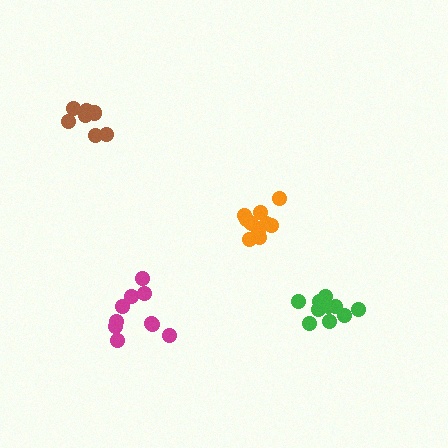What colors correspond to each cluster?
The clusters are colored: brown, green, orange, magenta.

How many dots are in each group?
Group 1: 8 dots, Group 2: 10 dots, Group 3: 10 dots, Group 4: 10 dots (38 total).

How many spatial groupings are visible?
There are 4 spatial groupings.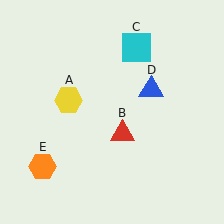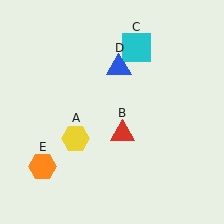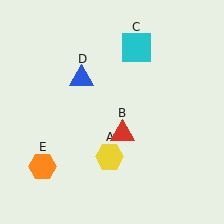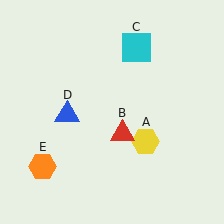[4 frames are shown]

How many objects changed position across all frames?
2 objects changed position: yellow hexagon (object A), blue triangle (object D).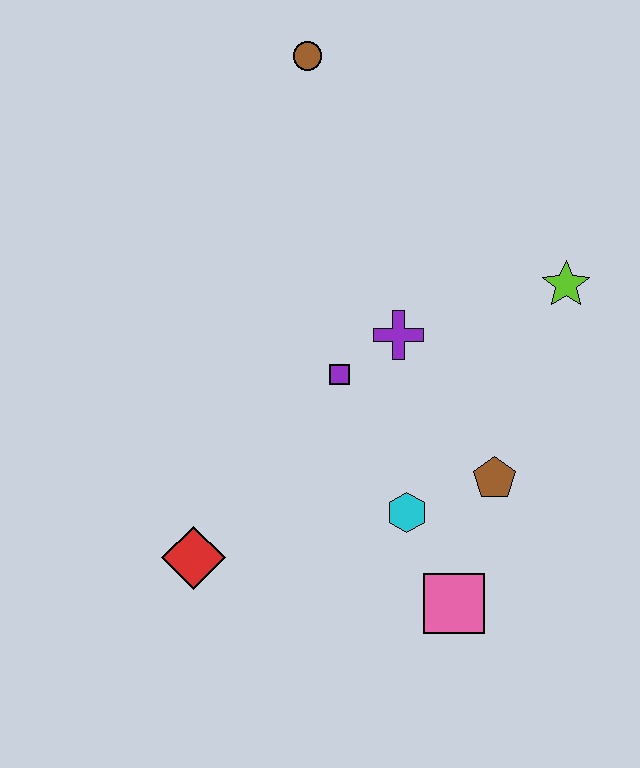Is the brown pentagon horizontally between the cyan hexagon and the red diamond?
No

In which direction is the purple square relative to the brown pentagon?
The purple square is to the left of the brown pentagon.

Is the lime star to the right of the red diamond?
Yes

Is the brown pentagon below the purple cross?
Yes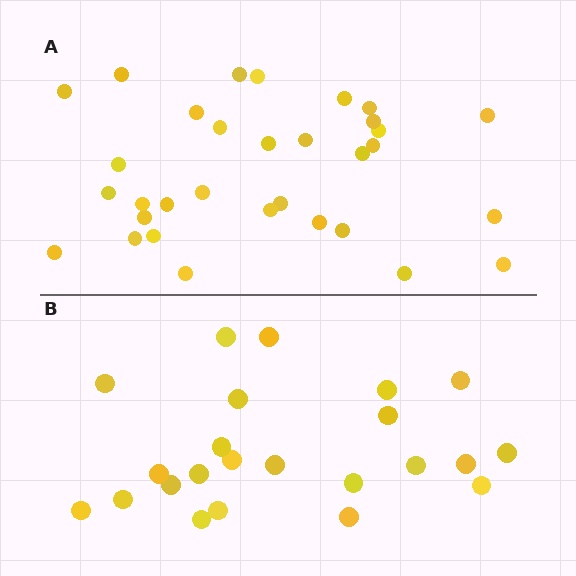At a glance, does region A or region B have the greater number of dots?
Region A (the top region) has more dots.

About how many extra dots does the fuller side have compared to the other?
Region A has roughly 8 or so more dots than region B.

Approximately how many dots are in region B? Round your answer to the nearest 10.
About 20 dots. (The exact count is 23, which rounds to 20.)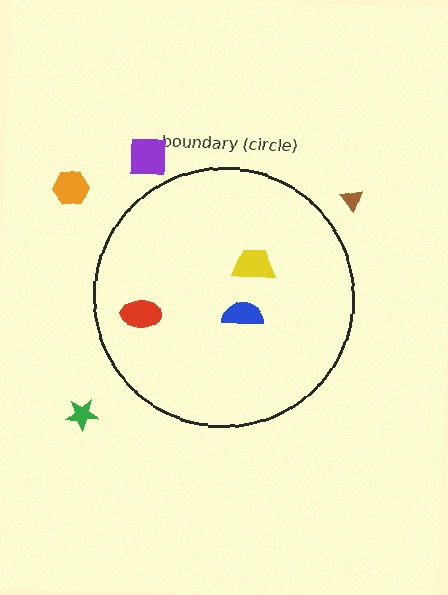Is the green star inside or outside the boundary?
Outside.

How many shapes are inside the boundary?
3 inside, 4 outside.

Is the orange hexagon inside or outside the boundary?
Outside.